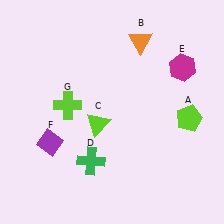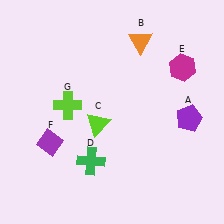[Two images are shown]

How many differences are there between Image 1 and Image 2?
There is 1 difference between the two images.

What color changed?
The pentagon (A) changed from lime in Image 1 to purple in Image 2.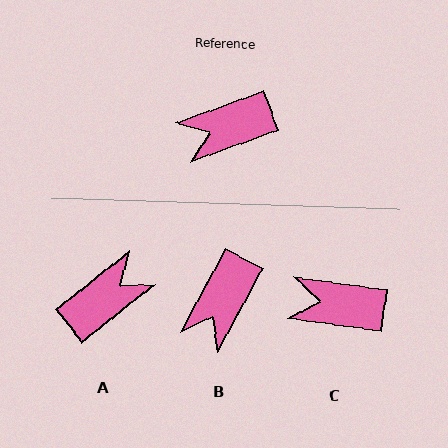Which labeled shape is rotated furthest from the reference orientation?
A, about 161 degrees away.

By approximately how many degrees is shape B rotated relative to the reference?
Approximately 42 degrees counter-clockwise.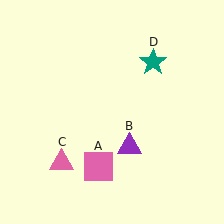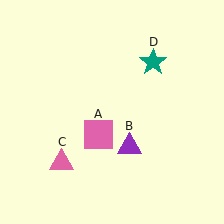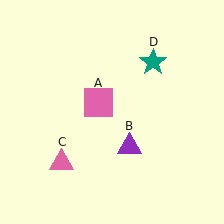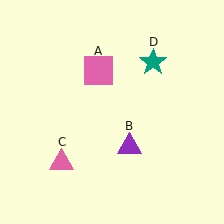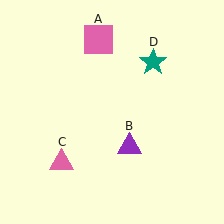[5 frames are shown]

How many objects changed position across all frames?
1 object changed position: pink square (object A).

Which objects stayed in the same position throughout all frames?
Purple triangle (object B) and pink triangle (object C) and teal star (object D) remained stationary.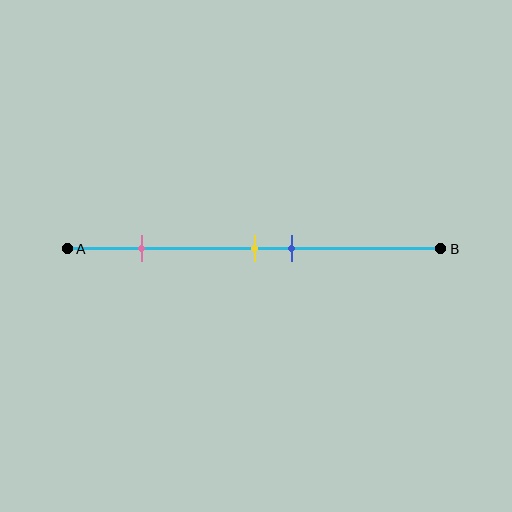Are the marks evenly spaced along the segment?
No, the marks are not evenly spaced.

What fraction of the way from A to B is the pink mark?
The pink mark is approximately 20% (0.2) of the way from A to B.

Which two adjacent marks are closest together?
The yellow and blue marks are the closest adjacent pair.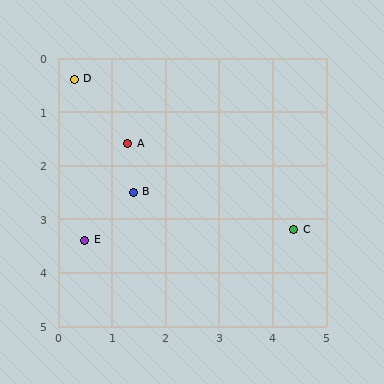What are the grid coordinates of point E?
Point E is at approximately (0.5, 3.4).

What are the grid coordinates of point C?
Point C is at approximately (4.4, 3.2).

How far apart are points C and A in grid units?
Points C and A are about 3.5 grid units apart.